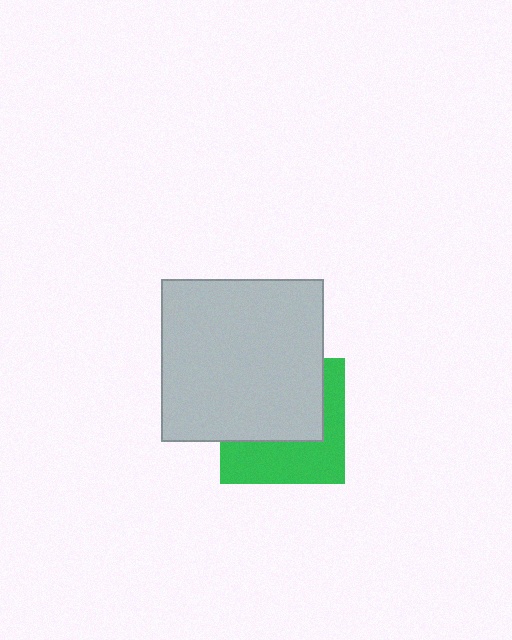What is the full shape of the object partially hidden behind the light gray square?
The partially hidden object is a green square.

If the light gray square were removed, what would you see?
You would see the complete green square.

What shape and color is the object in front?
The object in front is a light gray square.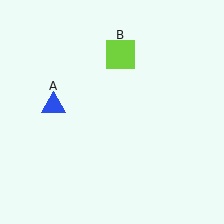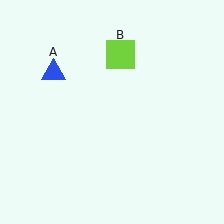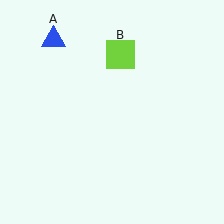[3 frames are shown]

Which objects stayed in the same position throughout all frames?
Lime square (object B) remained stationary.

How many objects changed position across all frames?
1 object changed position: blue triangle (object A).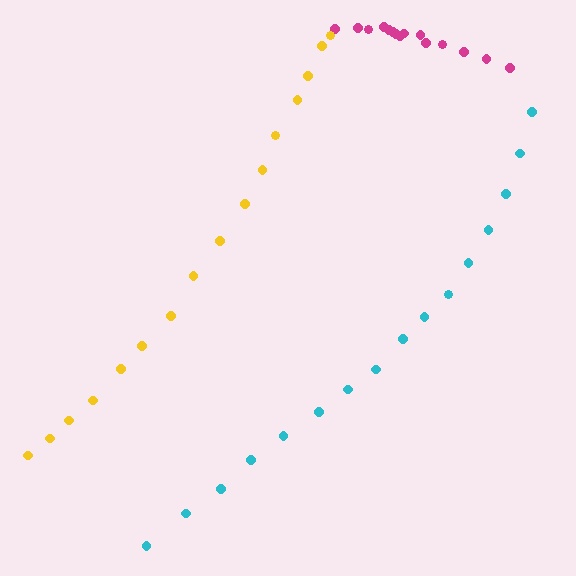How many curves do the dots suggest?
There are 3 distinct paths.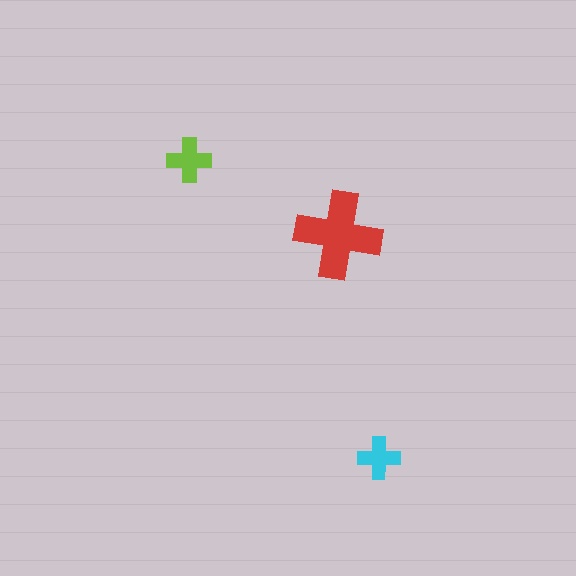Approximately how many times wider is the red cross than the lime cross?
About 2 times wider.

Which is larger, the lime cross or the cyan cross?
The lime one.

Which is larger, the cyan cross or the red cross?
The red one.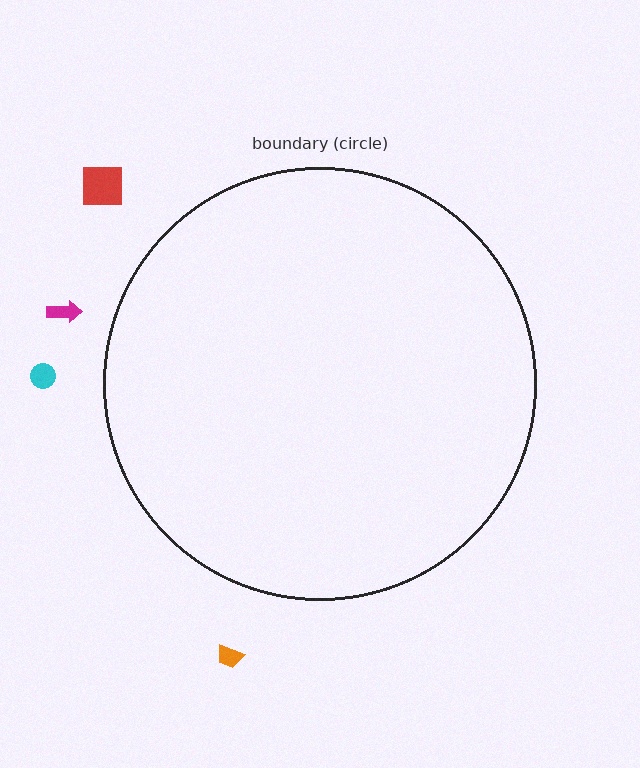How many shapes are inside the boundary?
0 inside, 4 outside.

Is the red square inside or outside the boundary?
Outside.